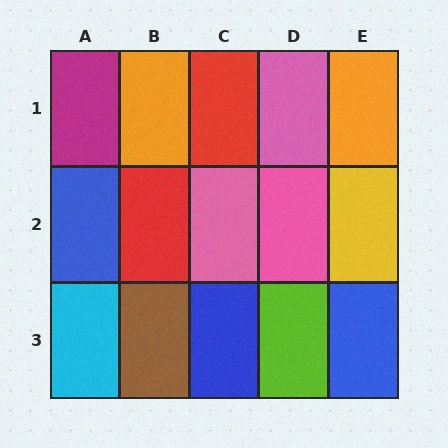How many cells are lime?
1 cell is lime.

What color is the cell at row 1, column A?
Magenta.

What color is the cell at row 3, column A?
Cyan.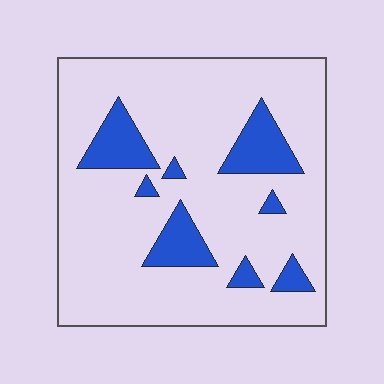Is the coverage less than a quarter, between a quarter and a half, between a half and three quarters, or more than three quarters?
Less than a quarter.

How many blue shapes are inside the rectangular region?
8.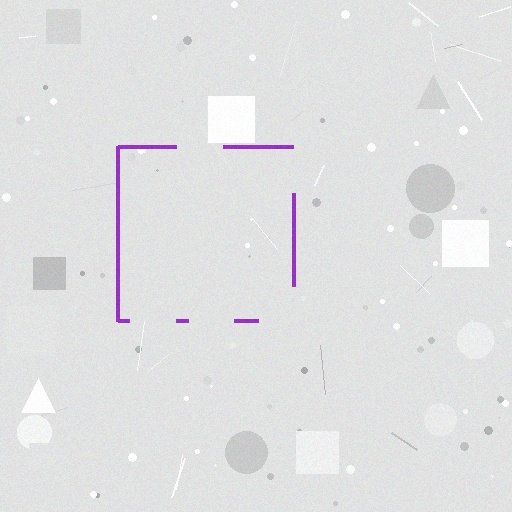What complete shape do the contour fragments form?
The contour fragments form a square.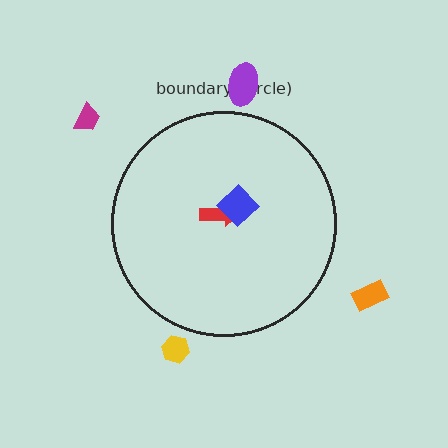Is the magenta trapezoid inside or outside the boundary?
Outside.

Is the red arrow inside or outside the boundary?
Inside.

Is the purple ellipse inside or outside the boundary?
Outside.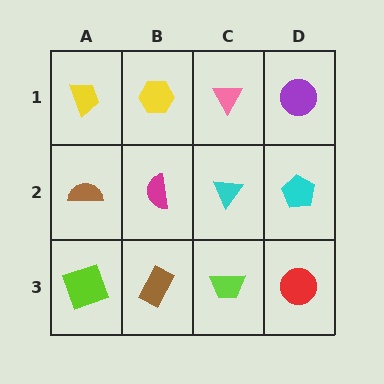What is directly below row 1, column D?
A cyan pentagon.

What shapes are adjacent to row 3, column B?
A magenta semicircle (row 2, column B), a lime square (row 3, column A), a lime trapezoid (row 3, column C).